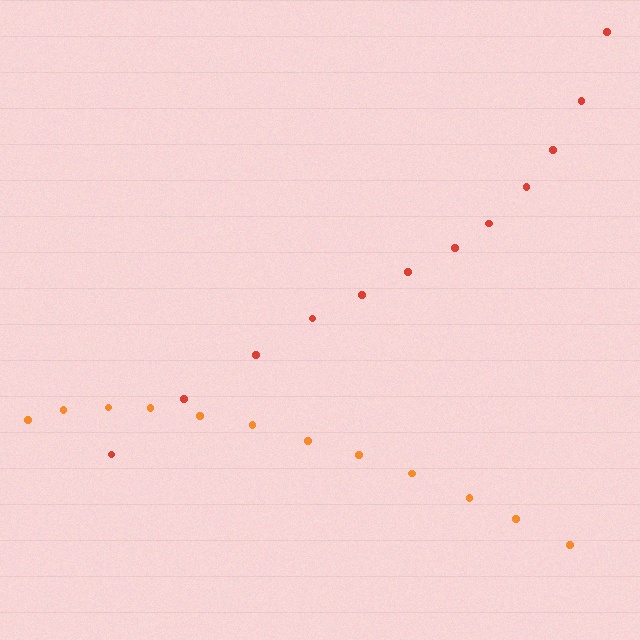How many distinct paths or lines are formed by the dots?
There are 2 distinct paths.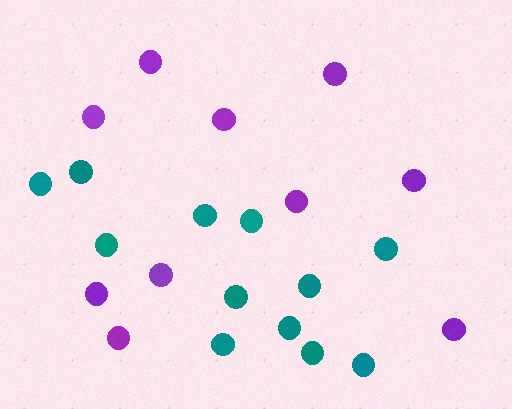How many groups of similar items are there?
There are 2 groups: one group of teal circles (12) and one group of purple circles (10).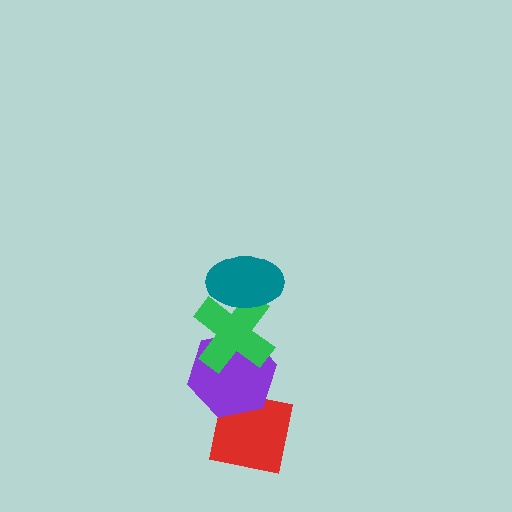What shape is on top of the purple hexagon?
The green cross is on top of the purple hexagon.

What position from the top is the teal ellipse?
The teal ellipse is 1st from the top.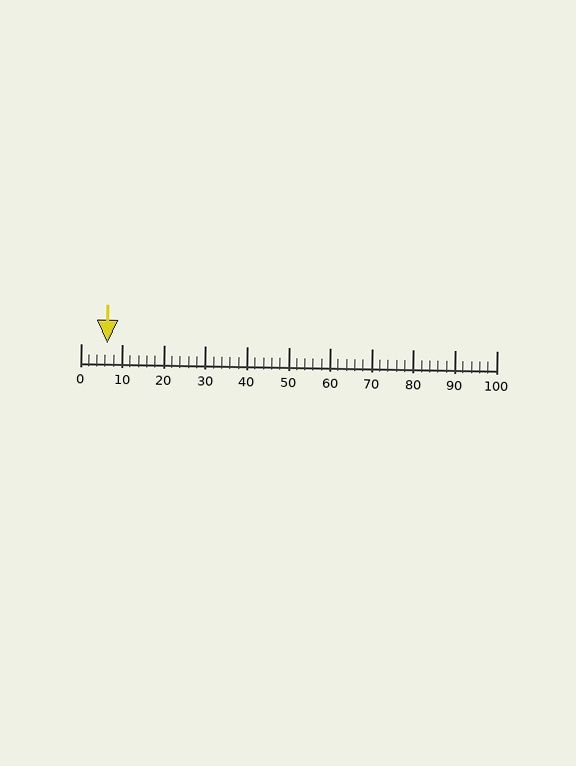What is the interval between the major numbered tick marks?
The major tick marks are spaced 10 units apart.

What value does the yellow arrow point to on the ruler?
The yellow arrow points to approximately 6.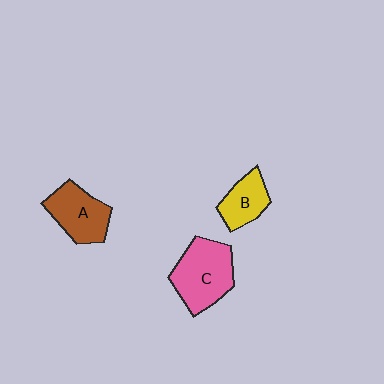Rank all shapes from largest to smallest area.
From largest to smallest: C (pink), A (brown), B (yellow).